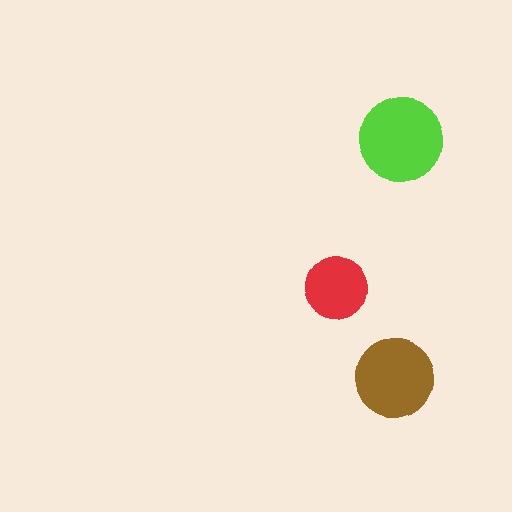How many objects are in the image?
There are 3 objects in the image.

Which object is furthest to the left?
The red circle is leftmost.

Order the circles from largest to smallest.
the lime one, the brown one, the red one.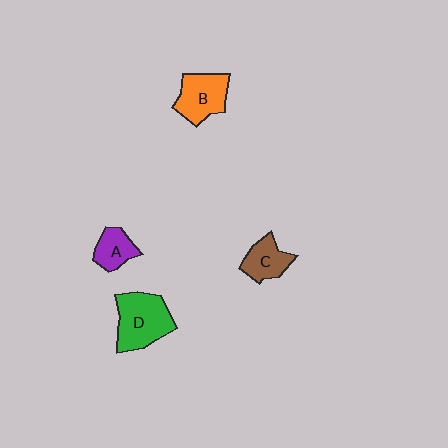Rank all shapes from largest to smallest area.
From largest to smallest: D (green), B (orange), C (brown), A (purple).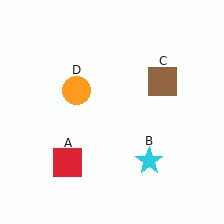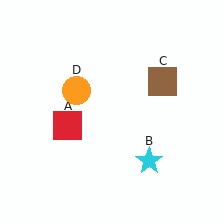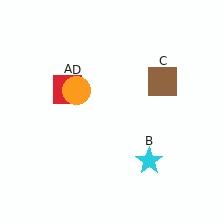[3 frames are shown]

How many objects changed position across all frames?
1 object changed position: red square (object A).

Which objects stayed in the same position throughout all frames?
Cyan star (object B) and brown square (object C) and orange circle (object D) remained stationary.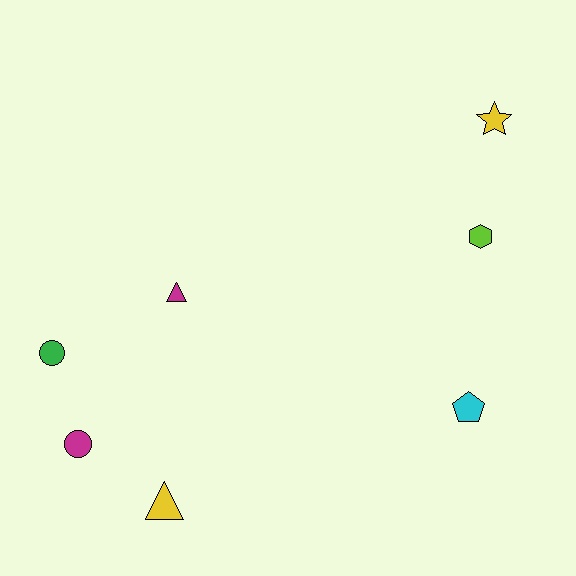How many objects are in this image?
There are 7 objects.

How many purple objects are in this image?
There are no purple objects.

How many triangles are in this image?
There are 2 triangles.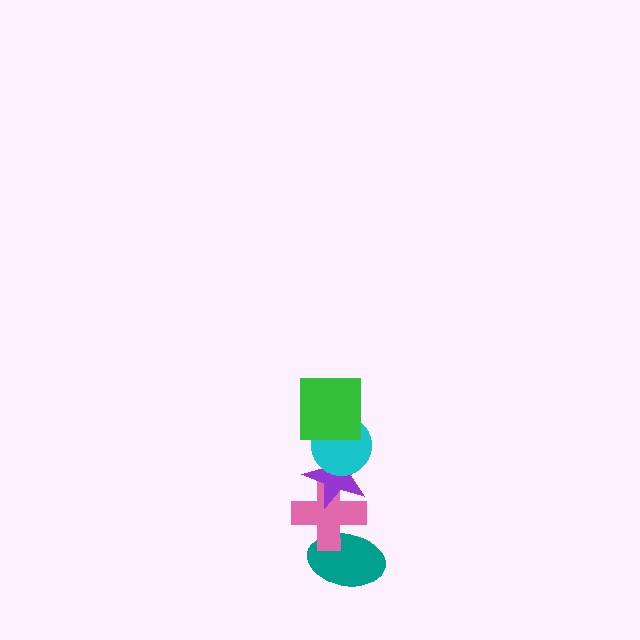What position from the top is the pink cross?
The pink cross is 4th from the top.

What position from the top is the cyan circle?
The cyan circle is 2nd from the top.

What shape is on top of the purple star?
The cyan circle is on top of the purple star.